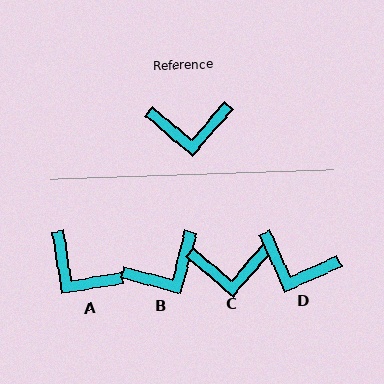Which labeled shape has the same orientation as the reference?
C.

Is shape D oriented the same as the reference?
No, it is off by about 25 degrees.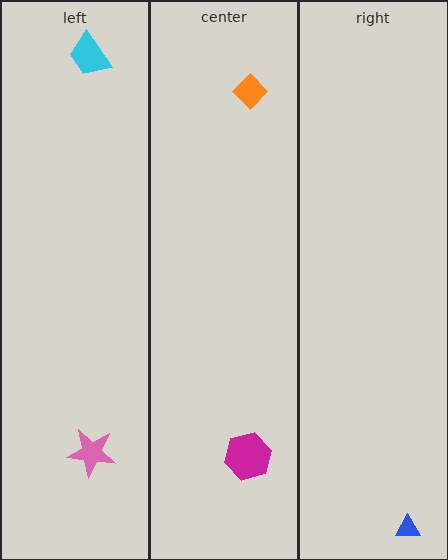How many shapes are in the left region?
2.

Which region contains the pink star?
The left region.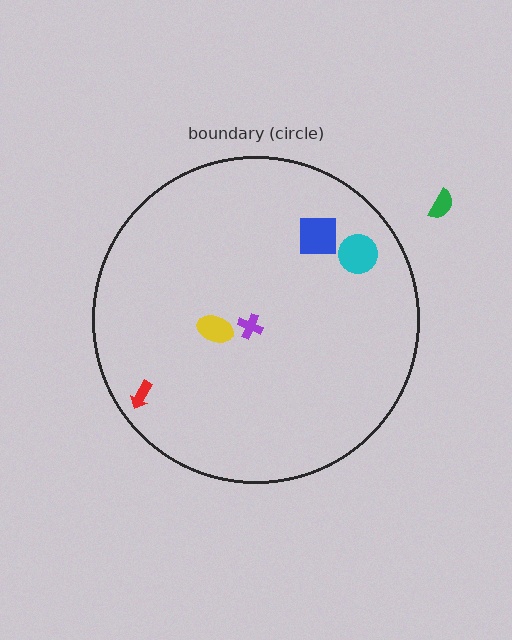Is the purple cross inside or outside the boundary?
Inside.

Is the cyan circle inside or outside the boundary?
Inside.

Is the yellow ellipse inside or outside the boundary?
Inside.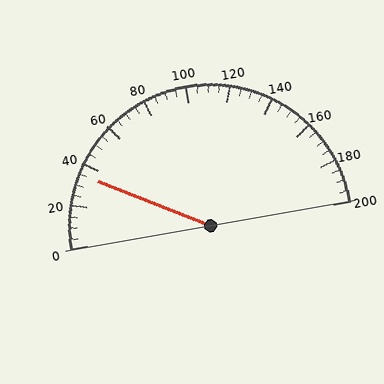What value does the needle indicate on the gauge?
The needle indicates approximately 35.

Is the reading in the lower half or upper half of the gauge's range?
The reading is in the lower half of the range (0 to 200).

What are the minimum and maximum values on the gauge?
The gauge ranges from 0 to 200.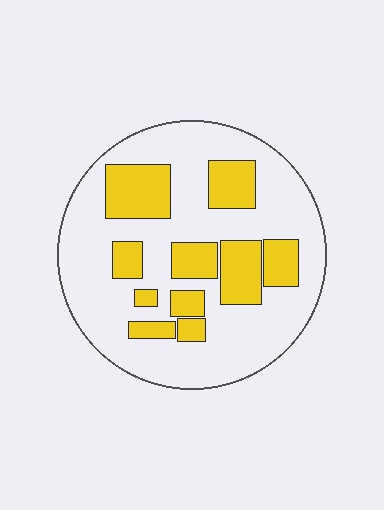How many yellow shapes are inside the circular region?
10.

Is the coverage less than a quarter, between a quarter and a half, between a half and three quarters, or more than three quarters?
Between a quarter and a half.